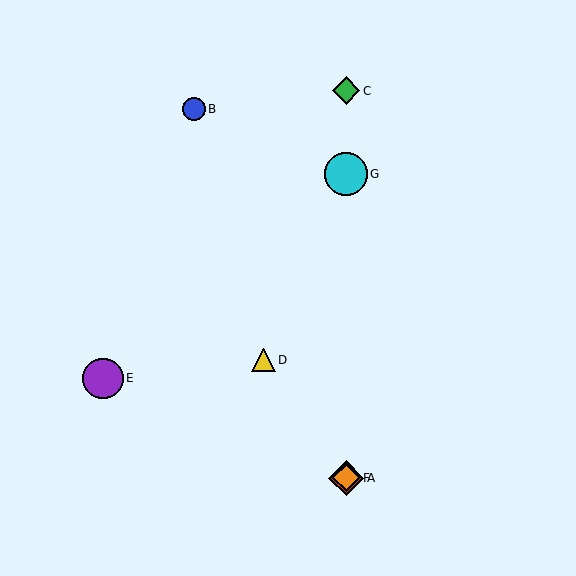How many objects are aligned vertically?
4 objects (A, C, F, G) are aligned vertically.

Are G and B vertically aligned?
No, G is at x≈346 and B is at x≈194.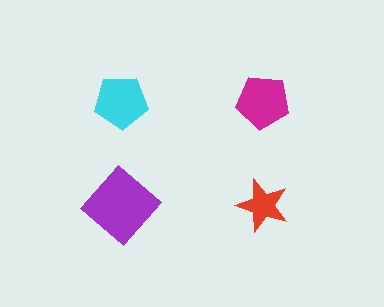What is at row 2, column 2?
A red star.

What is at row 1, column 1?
A cyan pentagon.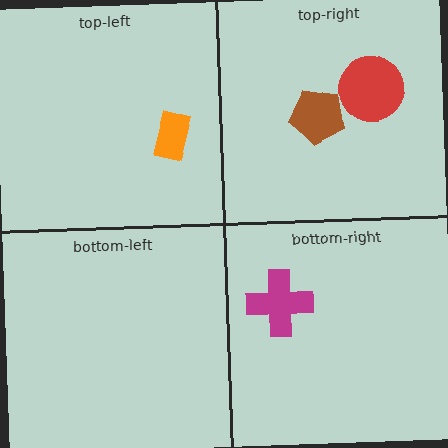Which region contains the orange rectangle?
The top-left region.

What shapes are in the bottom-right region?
The magenta cross.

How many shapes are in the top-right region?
2.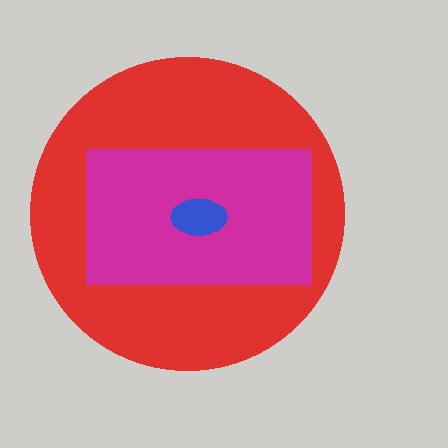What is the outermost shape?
The red circle.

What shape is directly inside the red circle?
The magenta rectangle.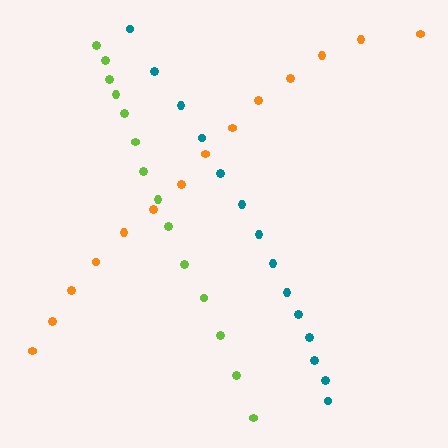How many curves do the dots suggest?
There are 3 distinct paths.